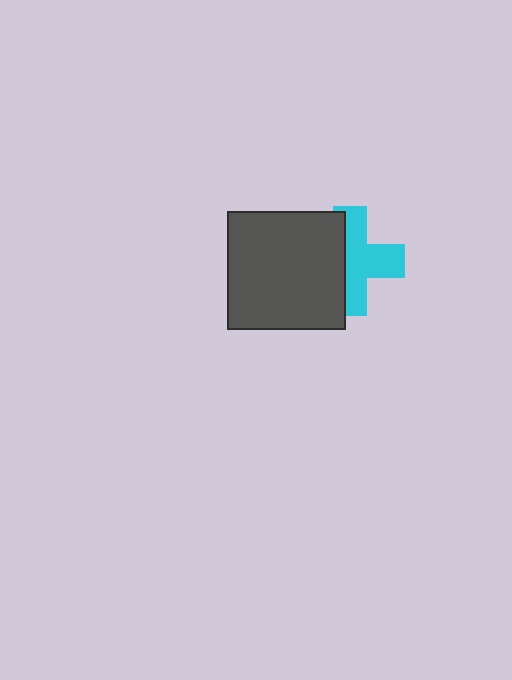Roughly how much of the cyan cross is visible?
About half of it is visible (roughly 60%).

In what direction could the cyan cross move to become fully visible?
The cyan cross could move right. That would shift it out from behind the dark gray square entirely.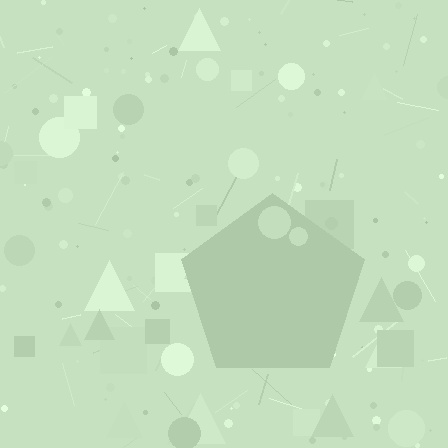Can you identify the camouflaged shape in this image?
The camouflaged shape is a pentagon.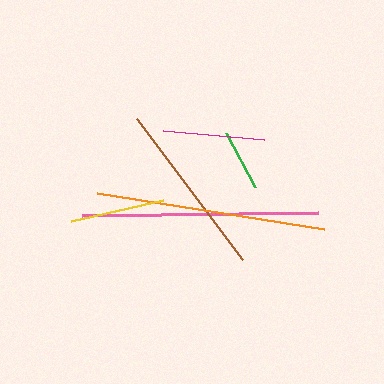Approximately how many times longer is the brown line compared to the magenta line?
The brown line is approximately 1.7 times the length of the magenta line.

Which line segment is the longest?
The pink line is the longest at approximately 236 pixels.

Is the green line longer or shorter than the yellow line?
The yellow line is longer than the green line.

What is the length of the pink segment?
The pink segment is approximately 236 pixels long.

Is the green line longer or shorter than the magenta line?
The magenta line is longer than the green line.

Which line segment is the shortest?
The green line is the shortest at approximately 61 pixels.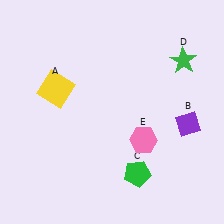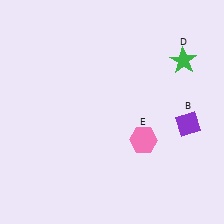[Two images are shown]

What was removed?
The yellow square (A), the green pentagon (C) were removed in Image 2.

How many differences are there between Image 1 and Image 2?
There are 2 differences between the two images.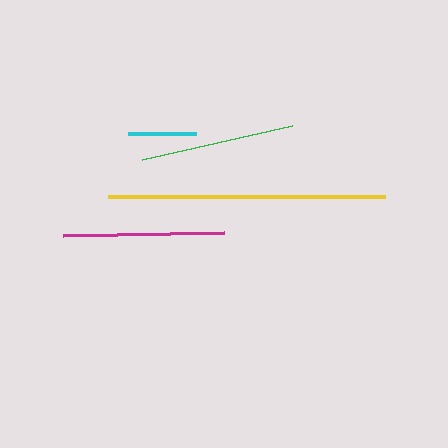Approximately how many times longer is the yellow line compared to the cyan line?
The yellow line is approximately 4.1 times the length of the cyan line.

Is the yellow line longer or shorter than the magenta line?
The yellow line is longer than the magenta line.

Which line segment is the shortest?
The cyan line is the shortest at approximately 68 pixels.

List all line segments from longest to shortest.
From longest to shortest: yellow, magenta, green, cyan.